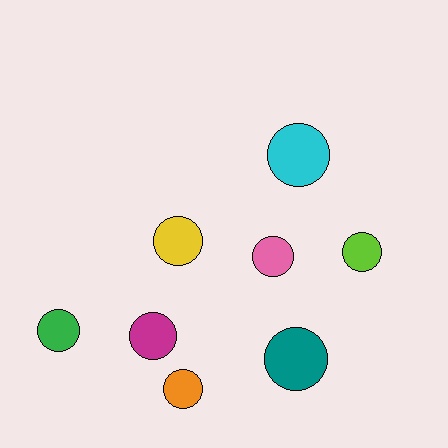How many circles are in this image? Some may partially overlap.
There are 8 circles.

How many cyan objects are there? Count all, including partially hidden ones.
There is 1 cyan object.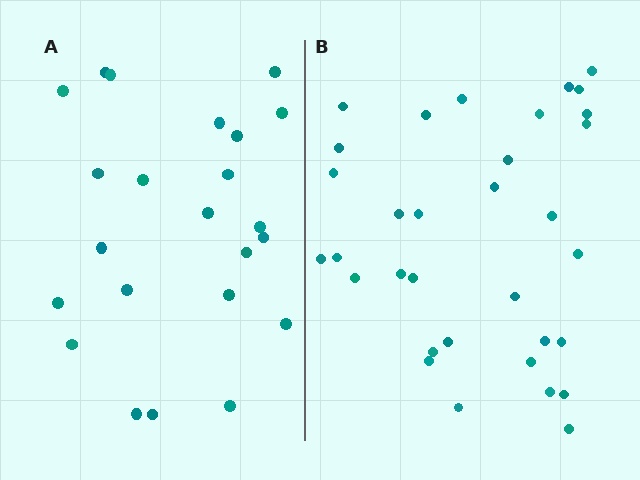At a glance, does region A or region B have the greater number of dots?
Region B (the right region) has more dots.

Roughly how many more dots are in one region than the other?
Region B has roughly 10 or so more dots than region A.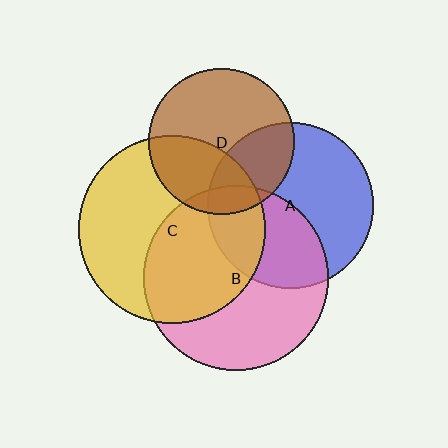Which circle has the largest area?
Circle C (yellow).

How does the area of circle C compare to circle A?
Approximately 1.3 times.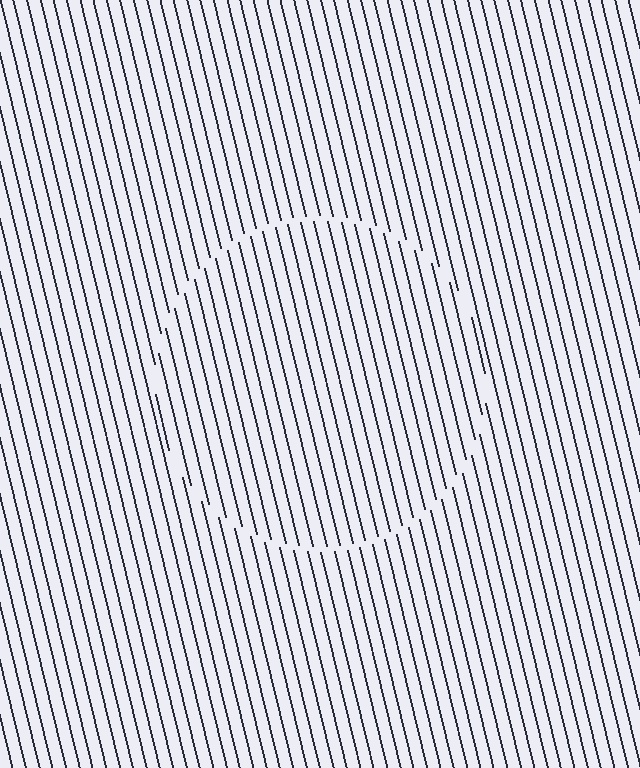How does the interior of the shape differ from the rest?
The interior of the shape contains the same grating, shifted by half a period — the contour is defined by the phase discontinuity where line-ends from the inner and outer gratings abut.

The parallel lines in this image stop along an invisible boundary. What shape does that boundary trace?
An illusory circle. The interior of the shape contains the same grating, shifted by half a period — the contour is defined by the phase discontinuity where line-ends from the inner and outer gratings abut.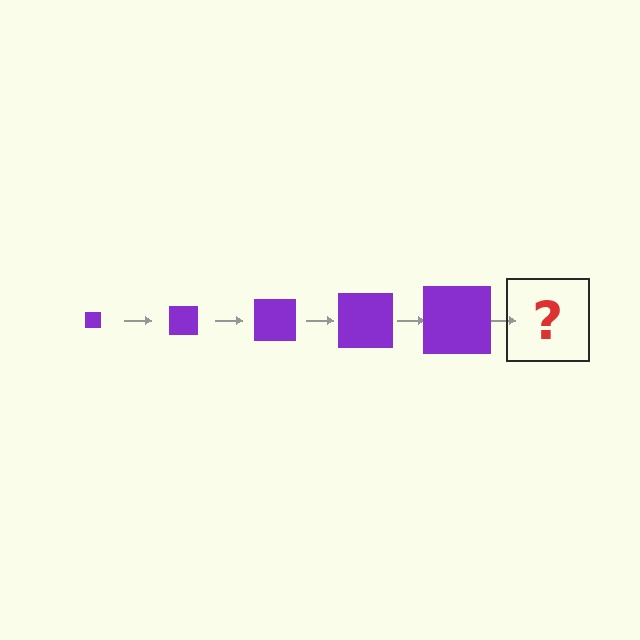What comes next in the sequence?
The next element should be a purple square, larger than the previous one.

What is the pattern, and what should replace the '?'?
The pattern is that the square gets progressively larger each step. The '?' should be a purple square, larger than the previous one.